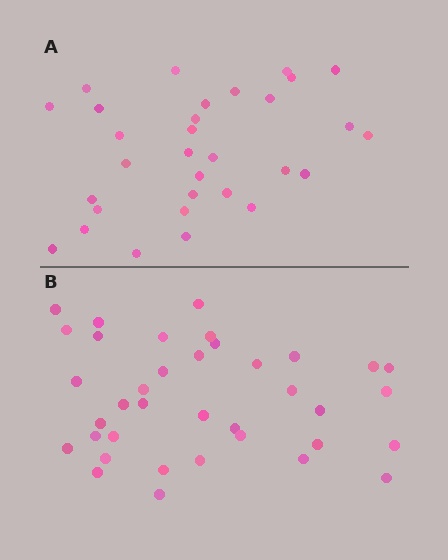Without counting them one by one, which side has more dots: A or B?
Region B (the bottom region) has more dots.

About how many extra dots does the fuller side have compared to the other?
Region B has about 6 more dots than region A.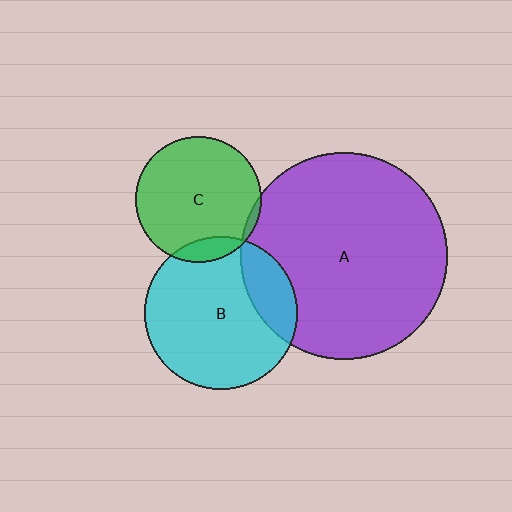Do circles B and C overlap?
Yes.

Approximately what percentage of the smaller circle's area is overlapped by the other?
Approximately 10%.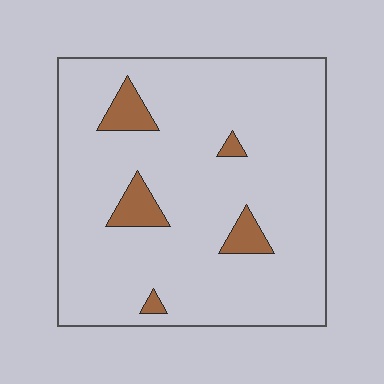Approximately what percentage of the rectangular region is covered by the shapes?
Approximately 10%.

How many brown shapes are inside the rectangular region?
5.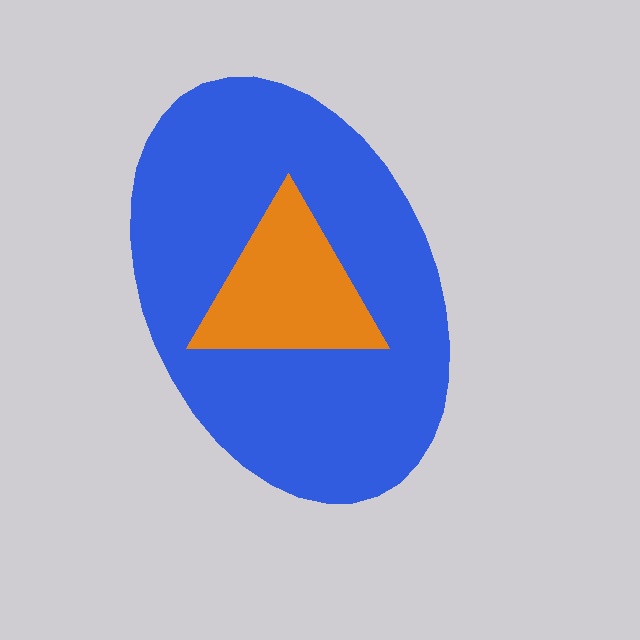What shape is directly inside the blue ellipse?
The orange triangle.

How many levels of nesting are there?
2.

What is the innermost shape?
The orange triangle.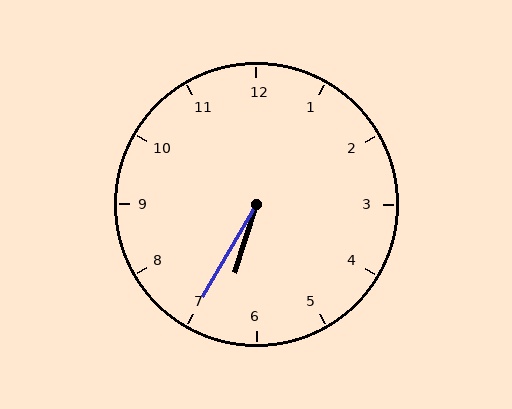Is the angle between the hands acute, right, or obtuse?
It is acute.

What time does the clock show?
6:35.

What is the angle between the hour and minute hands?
Approximately 12 degrees.